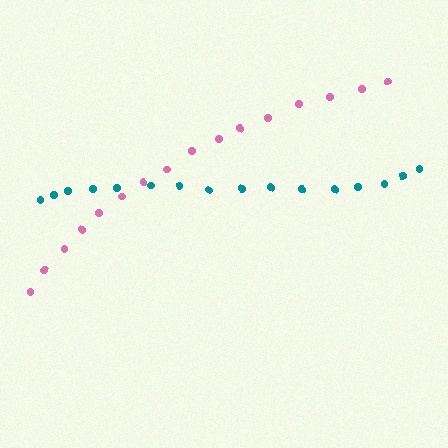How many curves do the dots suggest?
There are 2 distinct paths.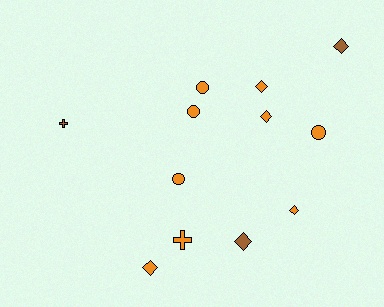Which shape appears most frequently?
Diamond, with 6 objects.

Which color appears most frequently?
Orange, with 9 objects.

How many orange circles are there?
There are 4 orange circles.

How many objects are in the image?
There are 12 objects.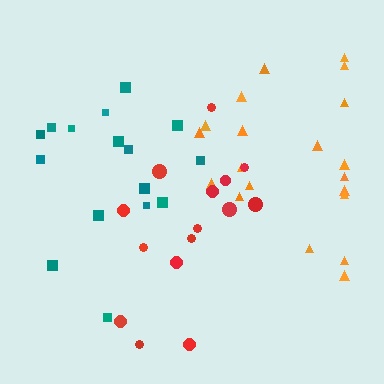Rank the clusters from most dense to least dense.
teal, red, orange.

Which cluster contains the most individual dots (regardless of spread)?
Orange (20).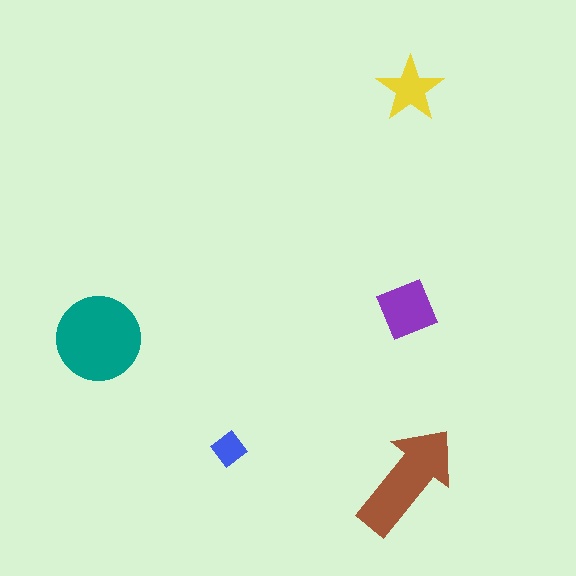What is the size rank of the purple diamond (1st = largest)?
3rd.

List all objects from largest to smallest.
The teal circle, the brown arrow, the purple diamond, the yellow star, the blue diamond.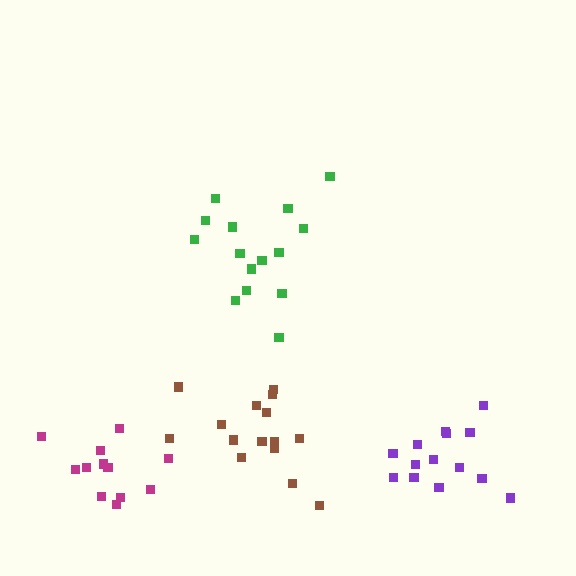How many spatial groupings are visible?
There are 4 spatial groupings.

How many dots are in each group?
Group 1: 15 dots, Group 2: 15 dots, Group 3: 12 dots, Group 4: 14 dots (56 total).